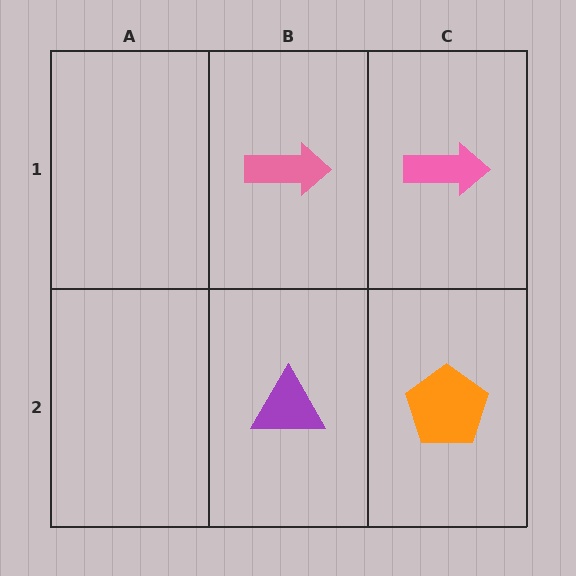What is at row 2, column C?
An orange pentagon.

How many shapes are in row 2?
2 shapes.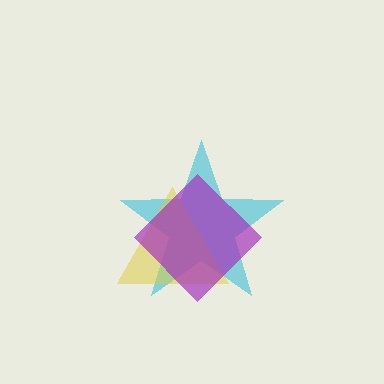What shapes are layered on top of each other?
The layered shapes are: a cyan star, a yellow triangle, a purple diamond.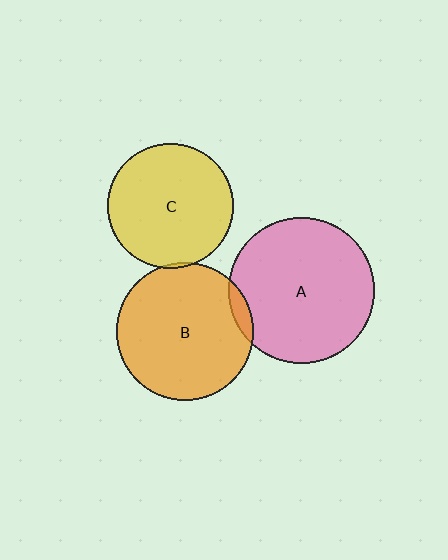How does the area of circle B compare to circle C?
Approximately 1.2 times.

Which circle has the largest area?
Circle A (pink).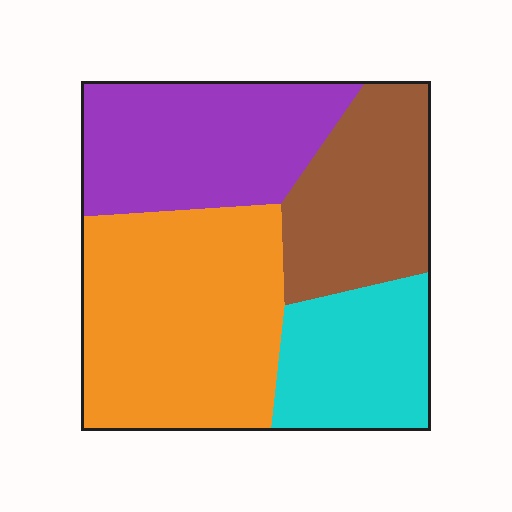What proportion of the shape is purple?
Purple takes up between a sixth and a third of the shape.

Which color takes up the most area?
Orange, at roughly 35%.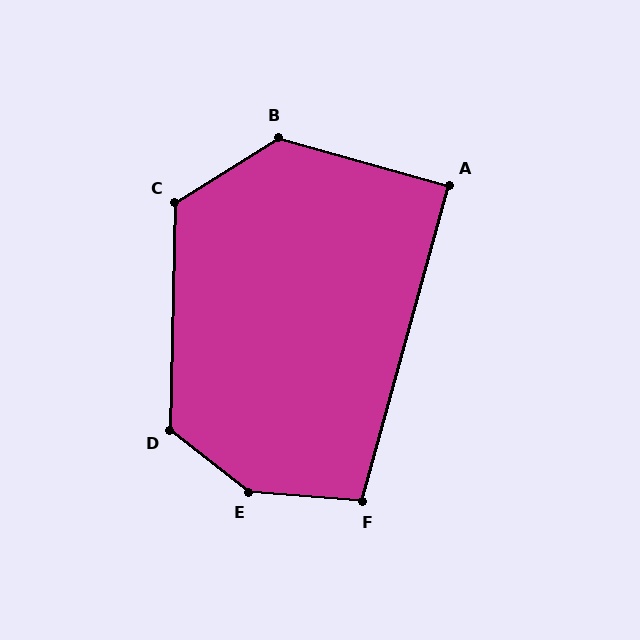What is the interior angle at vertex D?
Approximately 127 degrees (obtuse).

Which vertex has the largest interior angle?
E, at approximately 147 degrees.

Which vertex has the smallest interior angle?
A, at approximately 90 degrees.